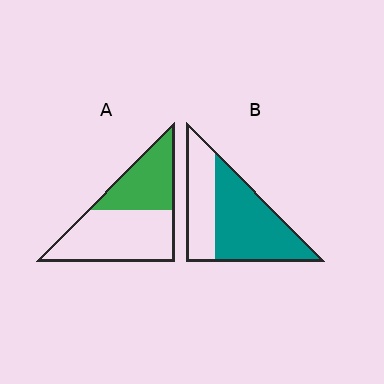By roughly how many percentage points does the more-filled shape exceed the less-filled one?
By roughly 25 percentage points (B over A).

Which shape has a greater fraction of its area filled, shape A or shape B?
Shape B.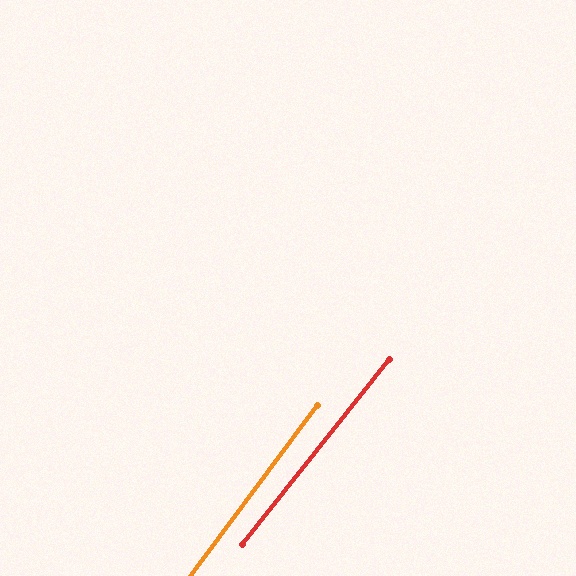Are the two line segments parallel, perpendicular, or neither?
Parallel — their directions differ by only 2.0°.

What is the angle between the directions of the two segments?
Approximately 2 degrees.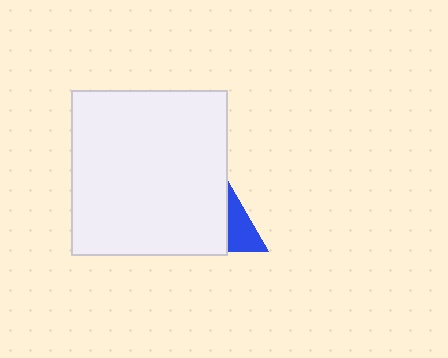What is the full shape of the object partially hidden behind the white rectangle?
The partially hidden object is a blue triangle.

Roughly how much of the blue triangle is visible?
A small part of it is visible (roughly 37%).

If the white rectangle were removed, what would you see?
You would see the complete blue triangle.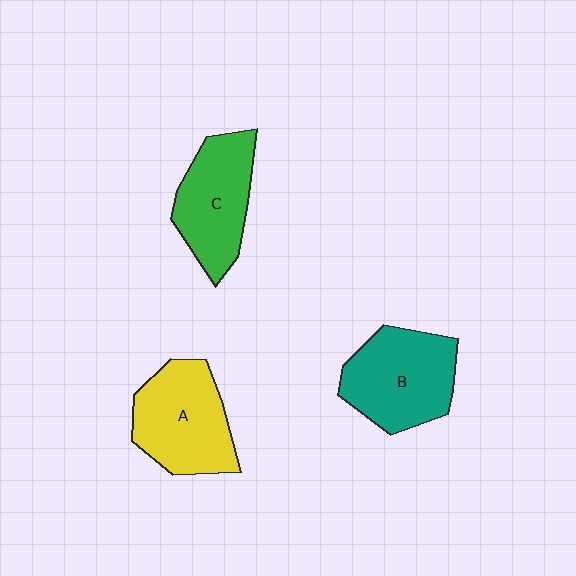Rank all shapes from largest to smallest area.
From largest to smallest: B (teal), A (yellow), C (green).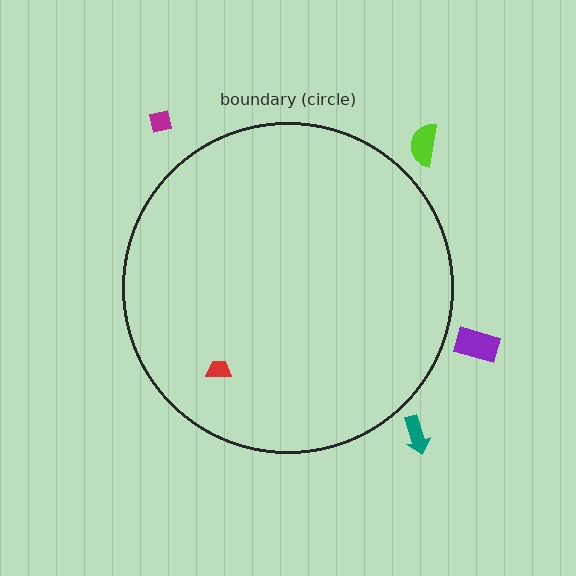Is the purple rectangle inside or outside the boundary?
Outside.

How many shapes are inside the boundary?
1 inside, 4 outside.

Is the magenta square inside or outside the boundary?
Outside.